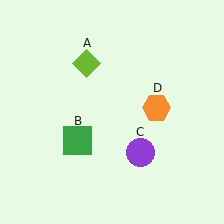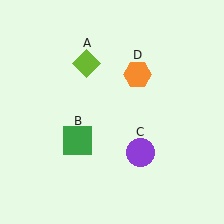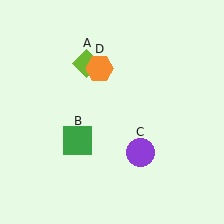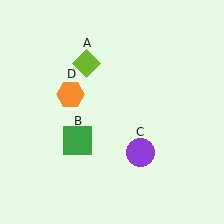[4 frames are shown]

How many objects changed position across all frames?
1 object changed position: orange hexagon (object D).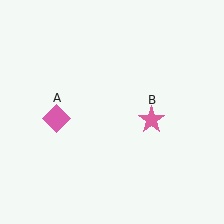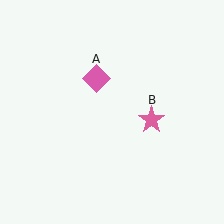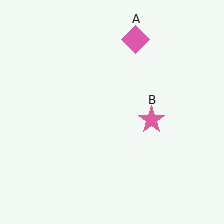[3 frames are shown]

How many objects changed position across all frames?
1 object changed position: pink diamond (object A).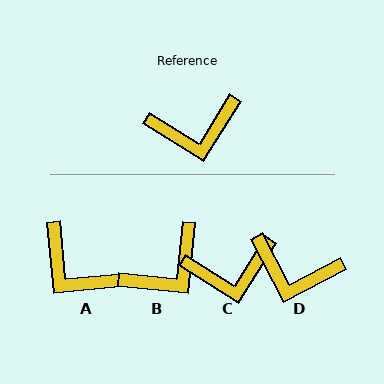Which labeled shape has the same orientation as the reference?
C.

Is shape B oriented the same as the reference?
No, it is off by about 26 degrees.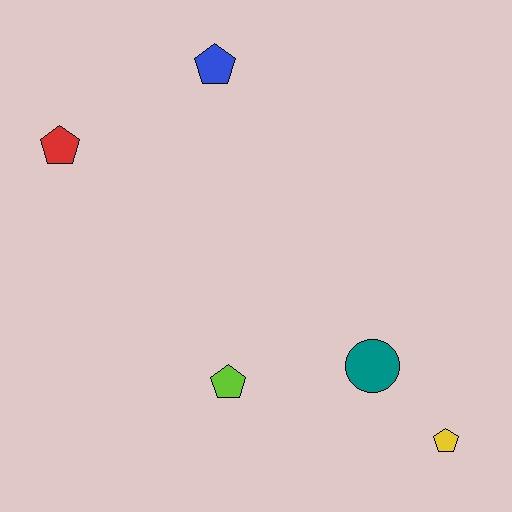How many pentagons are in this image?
There are 4 pentagons.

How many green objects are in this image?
There are no green objects.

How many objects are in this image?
There are 5 objects.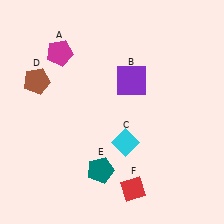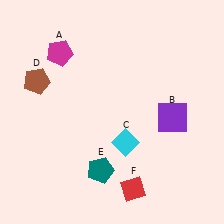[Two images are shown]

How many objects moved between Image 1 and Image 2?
1 object moved between the two images.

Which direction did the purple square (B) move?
The purple square (B) moved right.